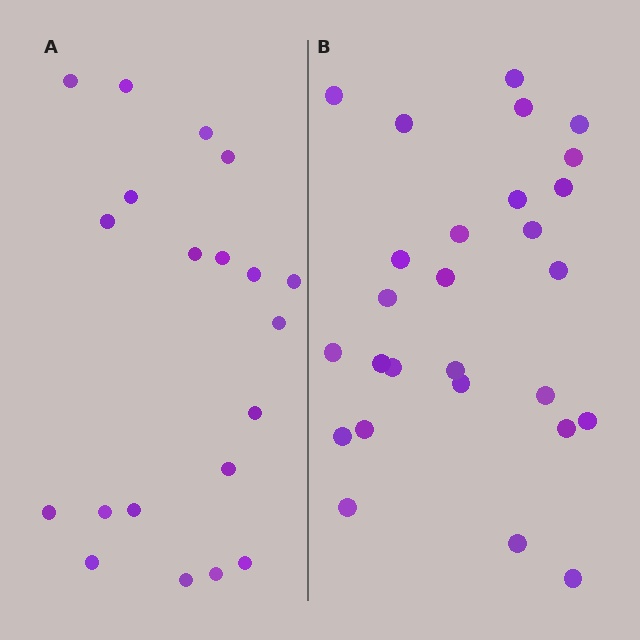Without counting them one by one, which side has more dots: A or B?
Region B (the right region) has more dots.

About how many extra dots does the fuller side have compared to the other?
Region B has roughly 8 or so more dots than region A.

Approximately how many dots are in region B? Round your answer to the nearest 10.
About 30 dots. (The exact count is 27, which rounds to 30.)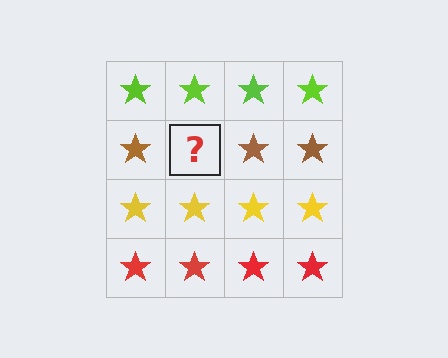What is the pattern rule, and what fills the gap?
The rule is that each row has a consistent color. The gap should be filled with a brown star.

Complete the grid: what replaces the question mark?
The question mark should be replaced with a brown star.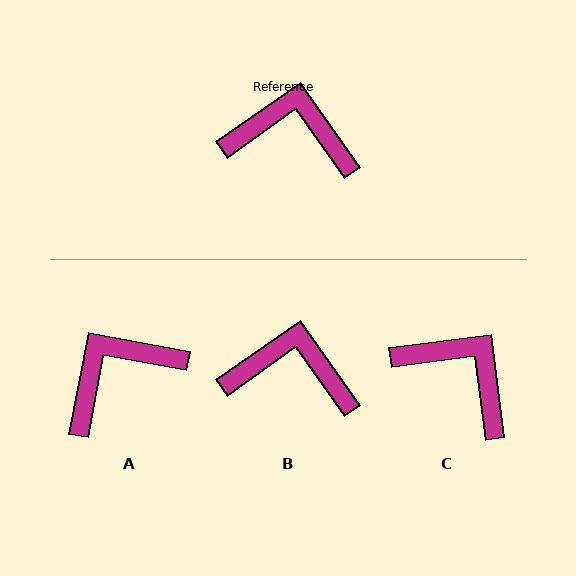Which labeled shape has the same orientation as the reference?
B.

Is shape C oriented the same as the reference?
No, it is off by about 28 degrees.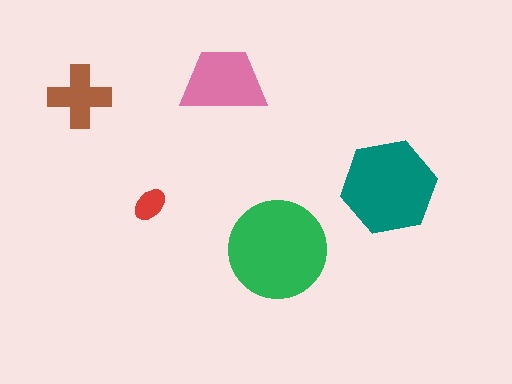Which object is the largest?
The green circle.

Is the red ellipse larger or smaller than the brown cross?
Smaller.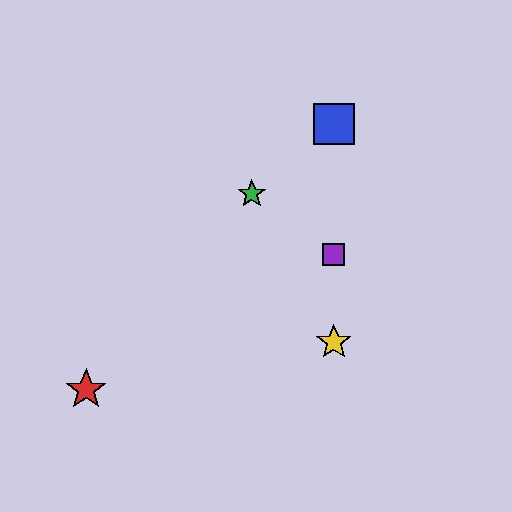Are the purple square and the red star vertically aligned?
No, the purple square is at x≈334 and the red star is at x≈86.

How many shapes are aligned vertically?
3 shapes (the blue square, the yellow star, the purple square) are aligned vertically.